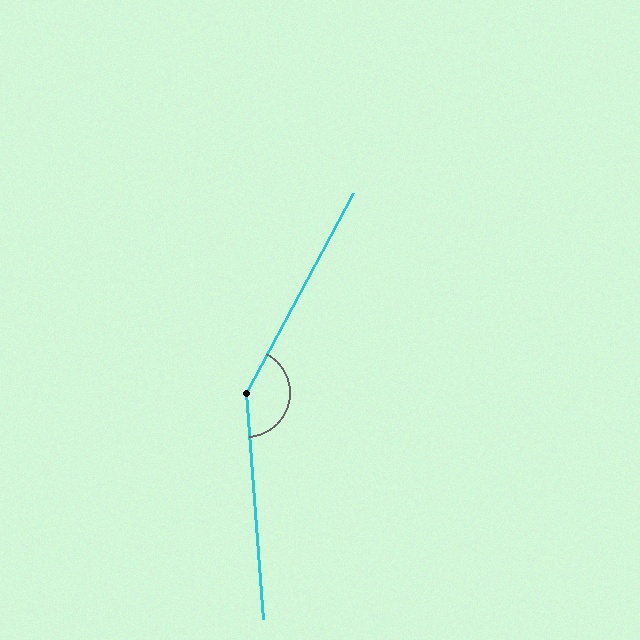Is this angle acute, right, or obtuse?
It is obtuse.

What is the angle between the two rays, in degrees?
Approximately 147 degrees.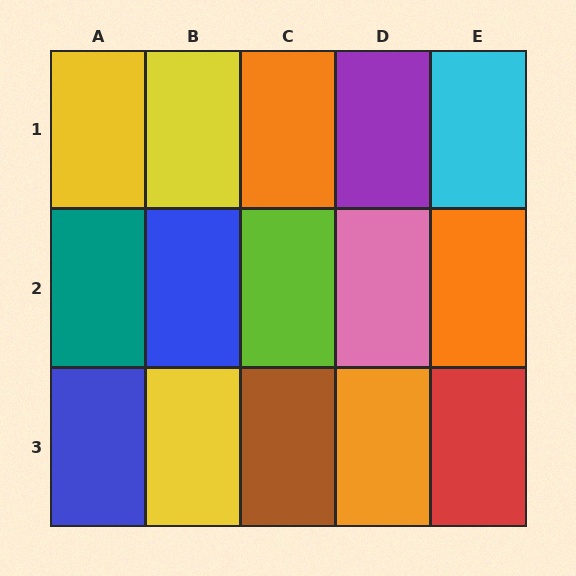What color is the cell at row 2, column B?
Blue.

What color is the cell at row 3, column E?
Red.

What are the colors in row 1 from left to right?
Yellow, yellow, orange, purple, cyan.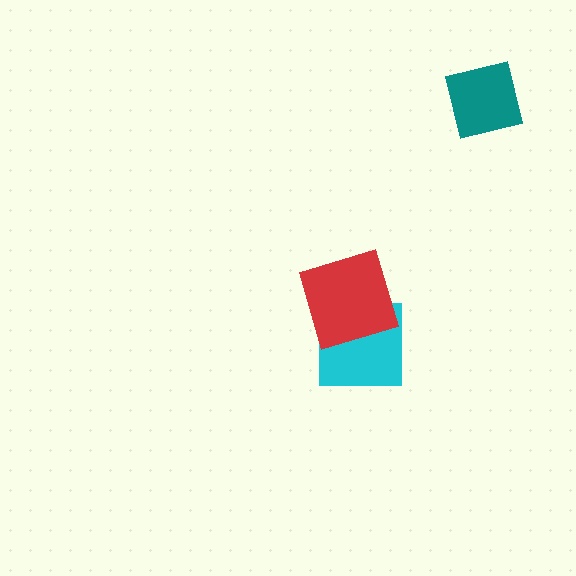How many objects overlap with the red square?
1 object overlaps with the red square.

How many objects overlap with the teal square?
0 objects overlap with the teal square.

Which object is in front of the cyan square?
The red square is in front of the cyan square.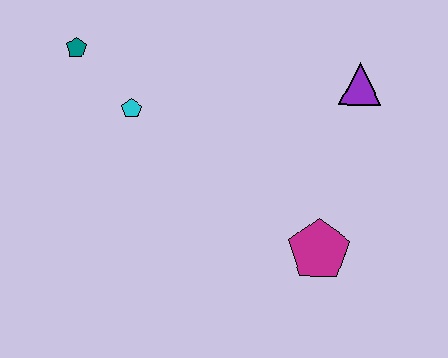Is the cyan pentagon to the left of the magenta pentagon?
Yes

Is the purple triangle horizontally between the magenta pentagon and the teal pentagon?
No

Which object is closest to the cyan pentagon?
The teal pentagon is closest to the cyan pentagon.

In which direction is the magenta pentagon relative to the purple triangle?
The magenta pentagon is below the purple triangle.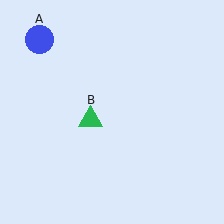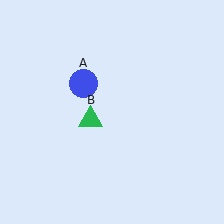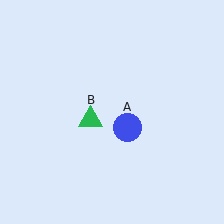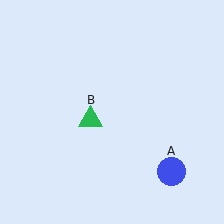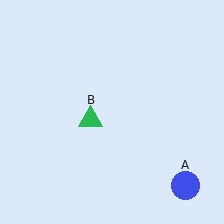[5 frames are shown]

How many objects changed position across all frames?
1 object changed position: blue circle (object A).